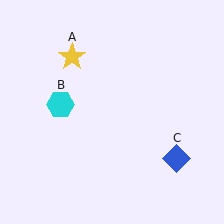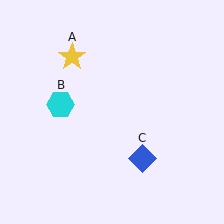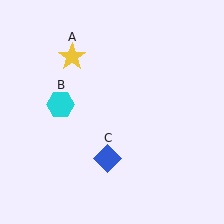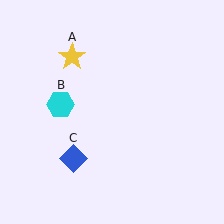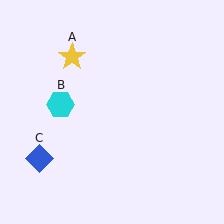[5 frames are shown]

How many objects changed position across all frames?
1 object changed position: blue diamond (object C).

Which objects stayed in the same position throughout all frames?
Yellow star (object A) and cyan hexagon (object B) remained stationary.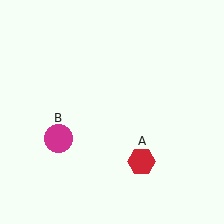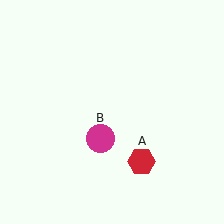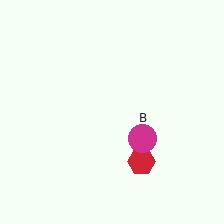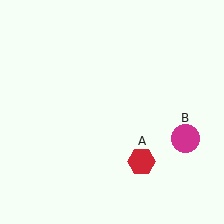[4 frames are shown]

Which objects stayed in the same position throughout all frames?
Red hexagon (object A) remained stationary.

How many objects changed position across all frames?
1 object changed position: magenta circle (object B).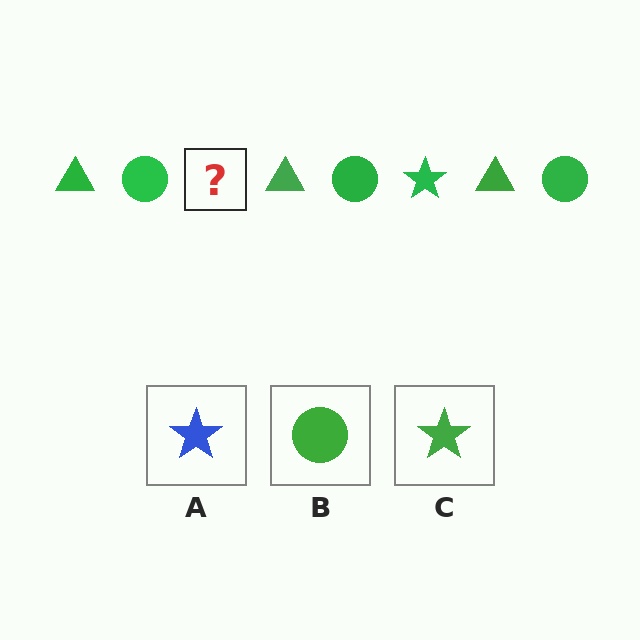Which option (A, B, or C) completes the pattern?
C.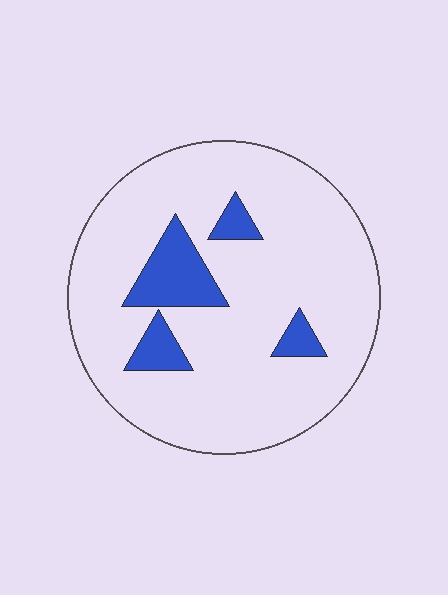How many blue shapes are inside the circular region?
4.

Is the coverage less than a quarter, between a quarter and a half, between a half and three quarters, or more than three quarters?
Less than a quarter.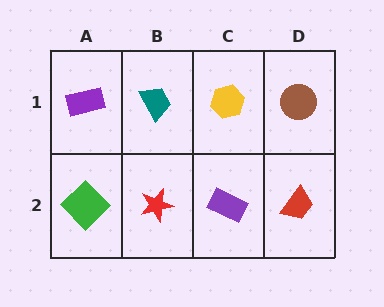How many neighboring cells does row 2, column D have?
2.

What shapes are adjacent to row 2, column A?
A purple rectangle (row 1, column A), a red star (row 2, column B).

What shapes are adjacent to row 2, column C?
A yellow hexagon (row 1, column C), a red star (row 2, column B), a red trapezoid (row 2, column D).